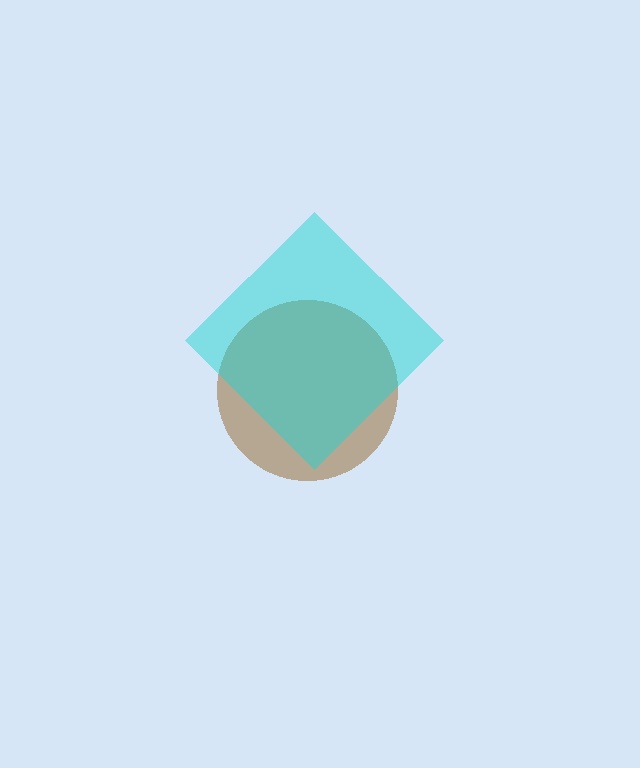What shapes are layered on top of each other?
The layered shapes are: a brown circle, a cyan diamond.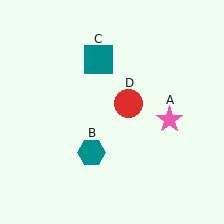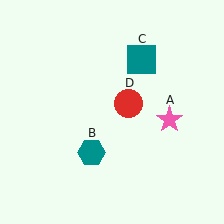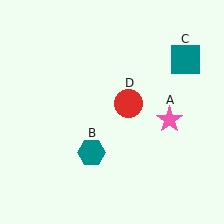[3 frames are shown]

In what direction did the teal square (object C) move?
The teal square (object C) moved right.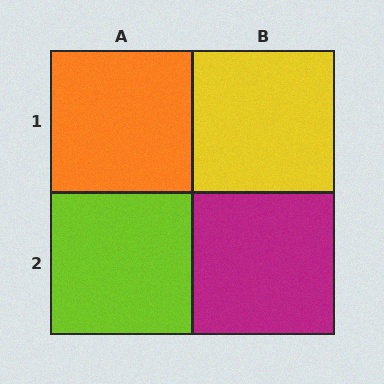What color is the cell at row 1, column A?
Orange.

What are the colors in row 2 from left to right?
Lime, magenta.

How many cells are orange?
1 cell is orange.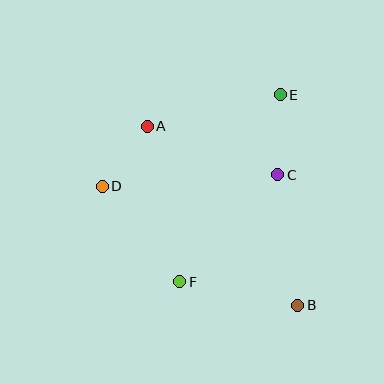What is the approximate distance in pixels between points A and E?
The distance between A and E is approximately 137 pixels.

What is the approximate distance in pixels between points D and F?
The distance between D and F is approximately 123 pixels.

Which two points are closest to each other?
Points A and D are closest to each other.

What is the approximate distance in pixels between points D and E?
The distance between D and E is approximately 200 pixels.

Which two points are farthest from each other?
Points A and B are farthest from each other.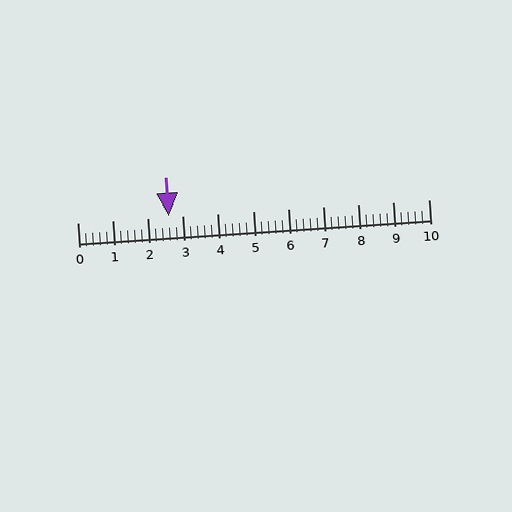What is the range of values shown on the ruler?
The ruler shows values from 0 to 10.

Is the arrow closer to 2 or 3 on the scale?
The arrow is closer to 3.